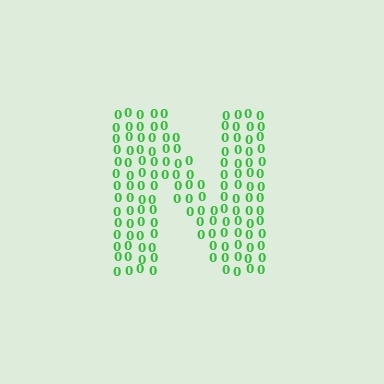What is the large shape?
The large shape is the letter N.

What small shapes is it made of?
It is made of small digit 0's.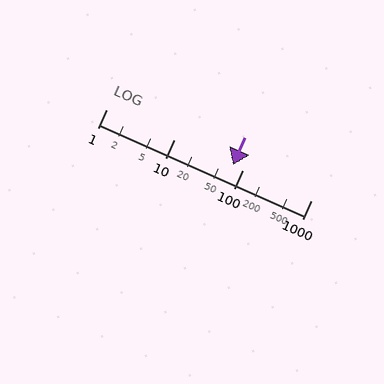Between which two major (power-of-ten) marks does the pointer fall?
The pointer is between 10 and 100.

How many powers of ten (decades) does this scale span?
The scale spans 3 decades, from 1 to 1000.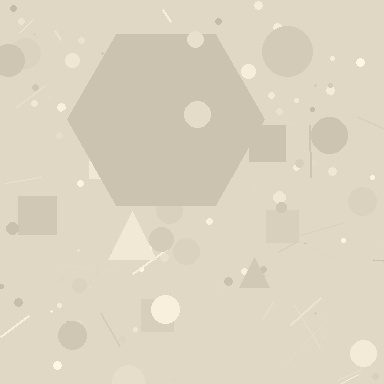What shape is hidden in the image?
A hexagon is hidden in the image.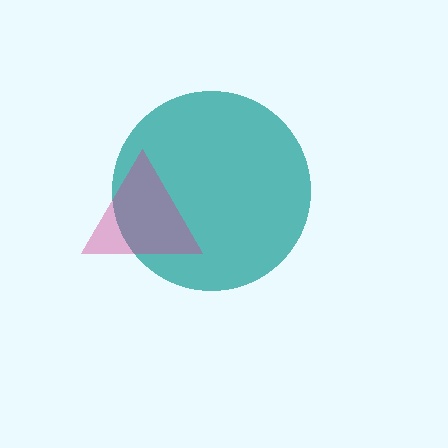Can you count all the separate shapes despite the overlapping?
Yes, there are 2 separate shapes.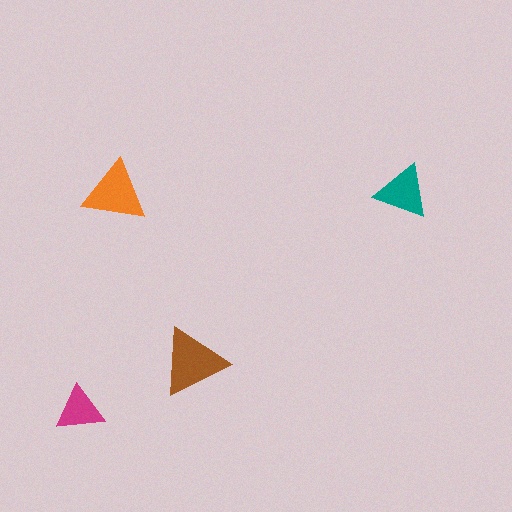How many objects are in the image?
There are 4 objects in the image.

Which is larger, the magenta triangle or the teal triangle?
The teal one.